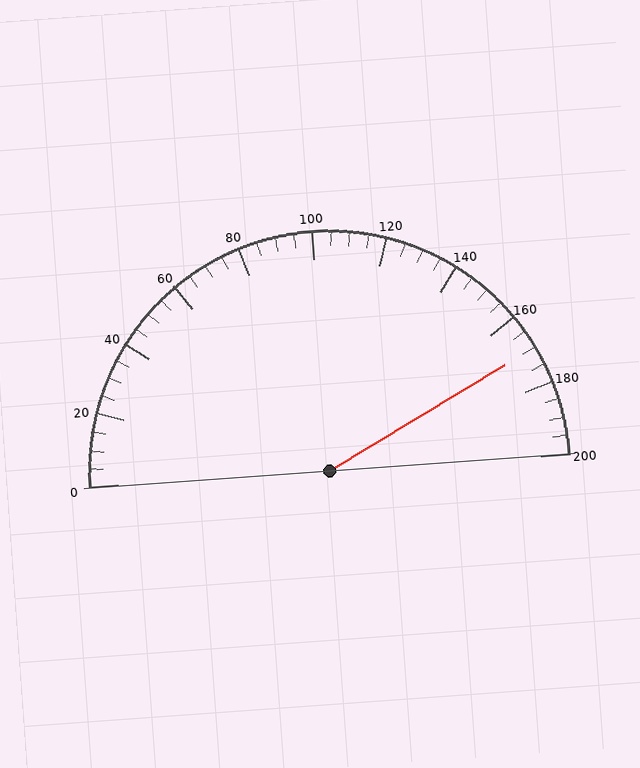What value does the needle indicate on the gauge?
The needle indicates approximately 170.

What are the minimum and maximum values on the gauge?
The gauge ranges from 0 to 200.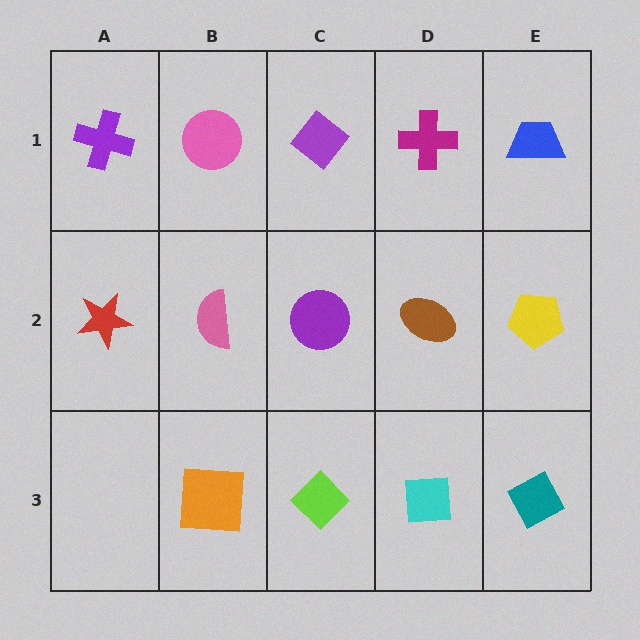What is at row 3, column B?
An orange square.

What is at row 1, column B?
A pink circle.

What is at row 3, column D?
A cyan square.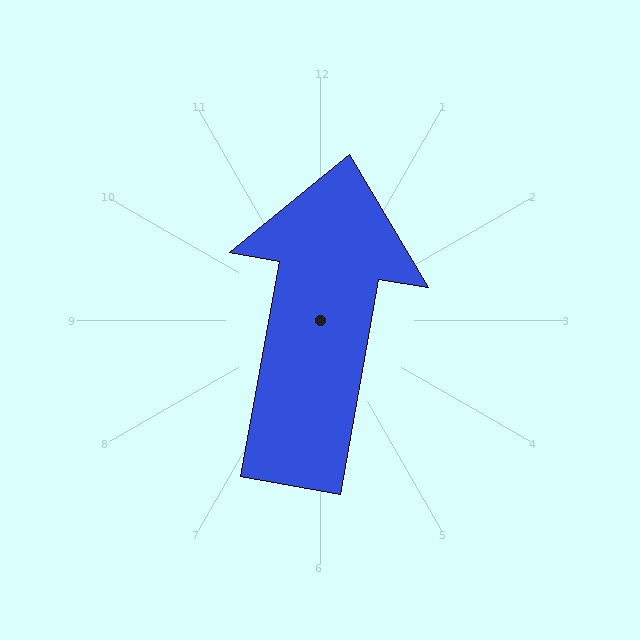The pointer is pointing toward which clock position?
Roughly 12 o'clock.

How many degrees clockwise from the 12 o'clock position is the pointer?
Approximately 10 degrees.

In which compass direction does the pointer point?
North.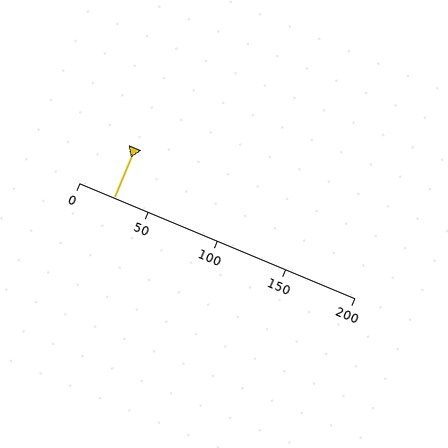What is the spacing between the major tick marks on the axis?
The major ticks are spaced 50 apart.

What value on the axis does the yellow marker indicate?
The marker indicates approximately 25.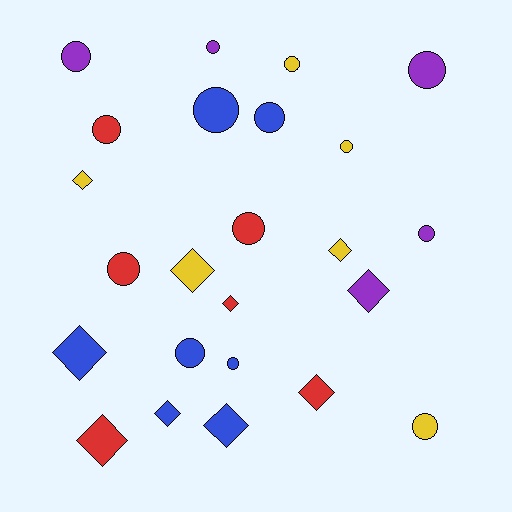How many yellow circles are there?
There are 3 yellow circles.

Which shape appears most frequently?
Circle, with 14 objects.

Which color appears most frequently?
Blue, with 7 objects.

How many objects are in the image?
There are 24 objects.